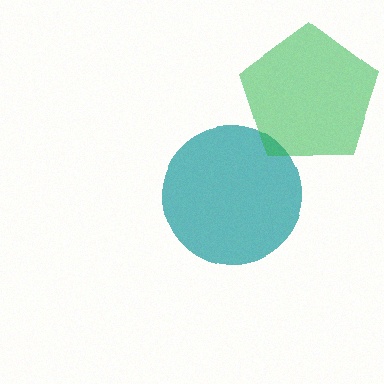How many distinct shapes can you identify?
There are 2 distinct shapes: a teal circle, a green pentagon.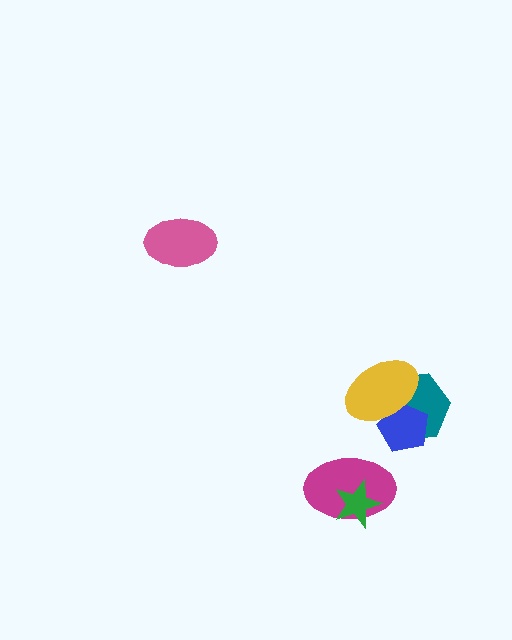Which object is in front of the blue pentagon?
The yellow ellipse is in front of the blue pentagon.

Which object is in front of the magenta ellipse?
The green star is in front of the magenta ellipse.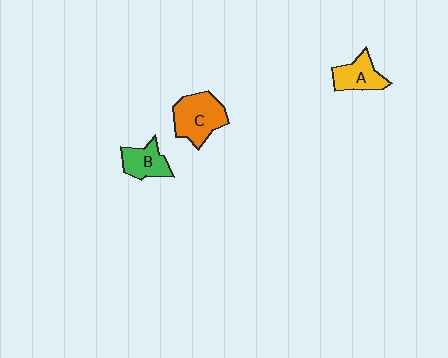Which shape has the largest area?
Shape C (orange).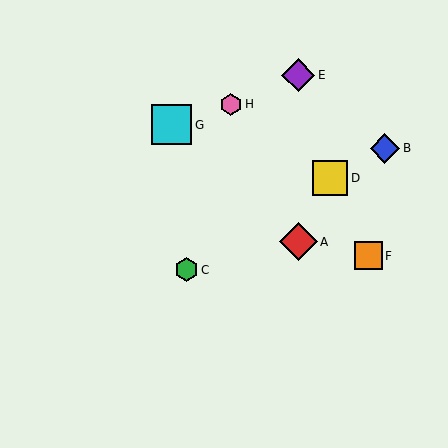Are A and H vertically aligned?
No, A is at x≈298 and H is at x≈231.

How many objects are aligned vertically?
2 objects (A, E) are aligned vertically.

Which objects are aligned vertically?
Objects A, E are aligned vertically.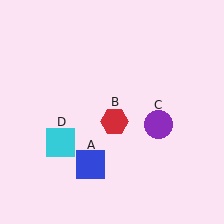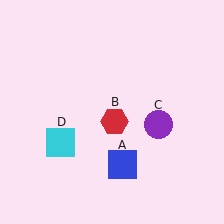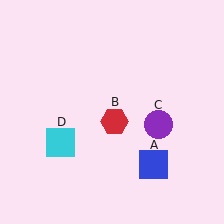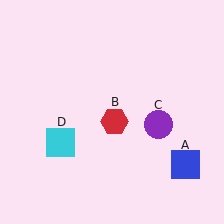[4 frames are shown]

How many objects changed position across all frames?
1 object changed position: blue square (object A).